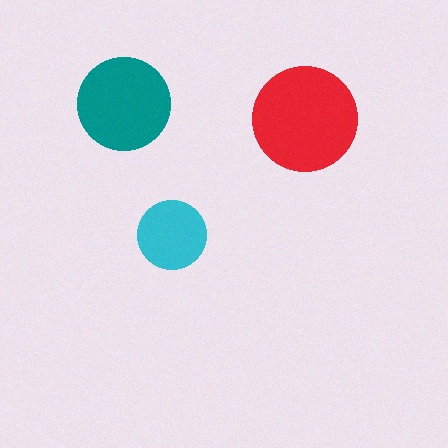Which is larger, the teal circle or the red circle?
The red one.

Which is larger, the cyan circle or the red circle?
The red one.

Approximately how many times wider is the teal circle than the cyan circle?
About 1.5 times wider.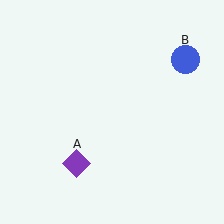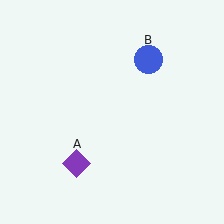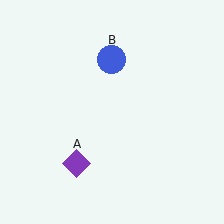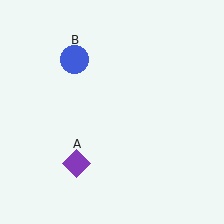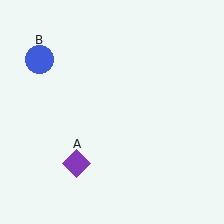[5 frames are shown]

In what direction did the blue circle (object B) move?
The blue circle (object B) moved left.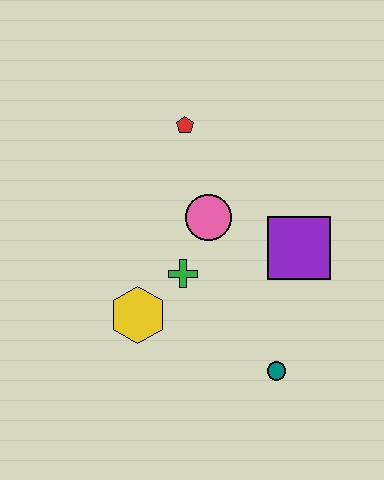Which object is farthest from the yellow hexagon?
The red pentagon is farthest from the yellow hexagon.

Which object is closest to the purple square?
The pink circle is closest to the purple square.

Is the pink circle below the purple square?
No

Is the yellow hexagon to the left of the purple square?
Yes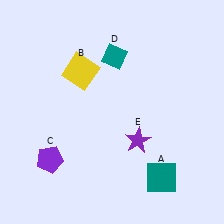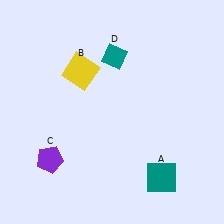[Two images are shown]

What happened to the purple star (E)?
The purple star (E) was removed in Image 2. It was in the bottom-right area of Image 1.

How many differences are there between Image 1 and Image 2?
There is 1 difference between the two images.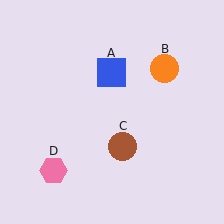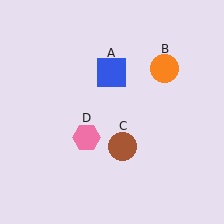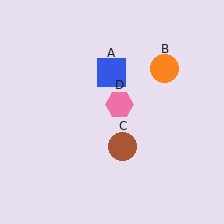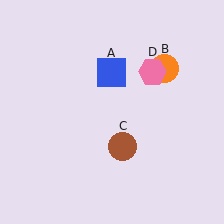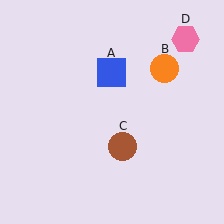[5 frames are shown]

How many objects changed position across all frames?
1 object changed position: pink hexagon (object D).